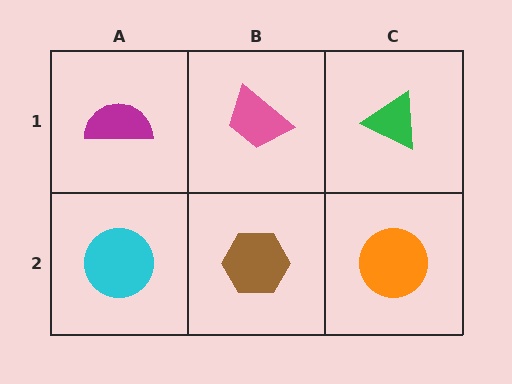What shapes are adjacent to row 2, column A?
A magenta semicircle (row 1, column A), a brown hexagon (row 2, column B).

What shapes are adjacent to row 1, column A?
A cyan circle (row 2, column A), a pink trapezoid (row 1, column B).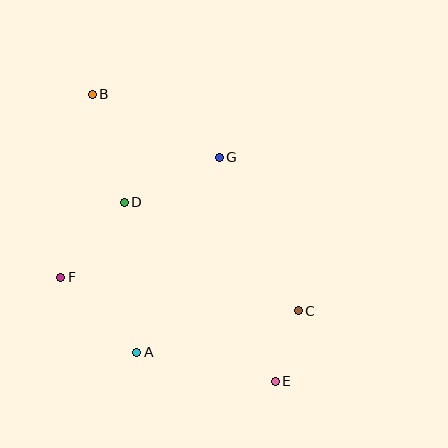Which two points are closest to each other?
Points C and E are closest to each other.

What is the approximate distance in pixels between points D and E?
The distance between D and E is approximately 234 pixels.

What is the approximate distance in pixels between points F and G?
The distance between F and G is approximately 199 pixels.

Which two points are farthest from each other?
Points B and E are farthest from each other.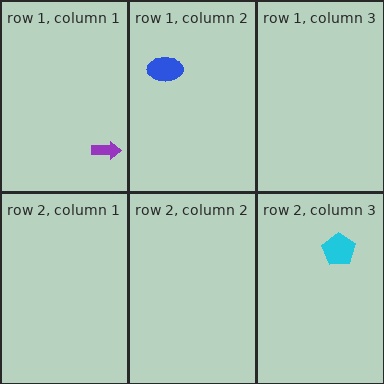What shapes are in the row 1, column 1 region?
The purple arrow.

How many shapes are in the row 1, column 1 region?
1.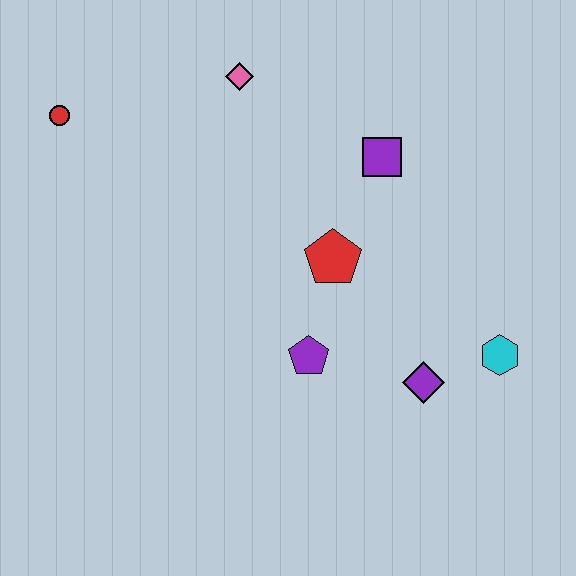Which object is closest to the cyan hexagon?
The purple diamond is closest to the cyan hexagon.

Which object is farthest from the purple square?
The red circle is farthest from the purple square.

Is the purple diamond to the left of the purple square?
No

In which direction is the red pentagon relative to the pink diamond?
The red pentagon is below the pink diamond.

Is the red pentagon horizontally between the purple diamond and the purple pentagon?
Yes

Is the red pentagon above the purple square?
No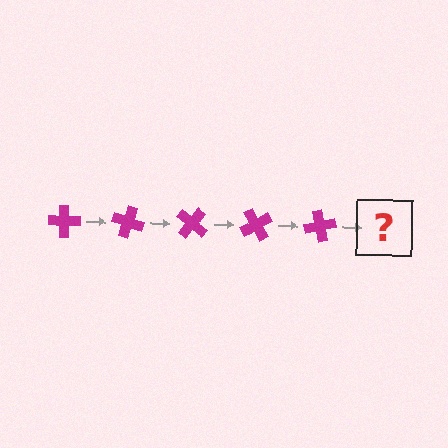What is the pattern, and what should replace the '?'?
The pattern is that the cross rotates 20 degrees each step. The '?' should be a magenta cross rotated 100 degrees.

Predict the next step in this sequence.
The next step is a magenta cross rotated 100 degrees.